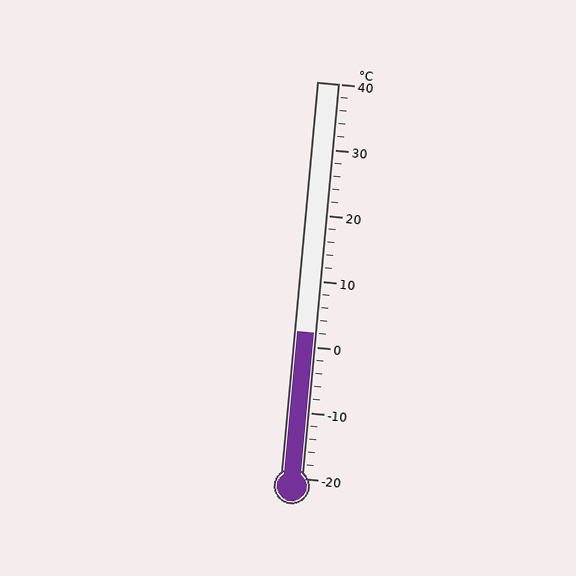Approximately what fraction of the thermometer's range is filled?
The thermometer is filled to approximately 35% of its range.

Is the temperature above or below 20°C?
The temperature is below 20°C.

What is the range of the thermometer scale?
The thermometer scale ranges from -20°C to 40°C.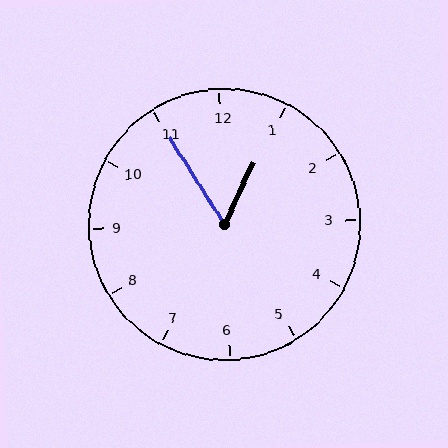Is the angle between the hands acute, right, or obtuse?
It is acute.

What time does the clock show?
12:55.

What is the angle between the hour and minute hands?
Approximately 58 degrees.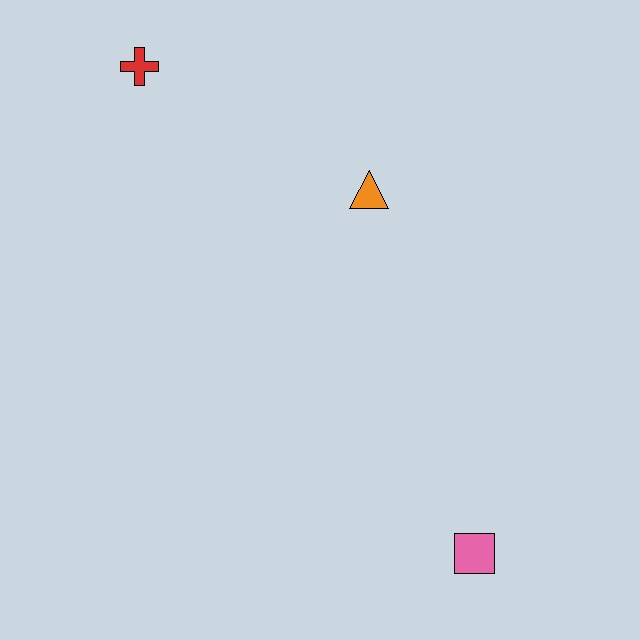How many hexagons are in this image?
There are no hexagons.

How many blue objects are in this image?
There are no blue objects.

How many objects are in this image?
There are 3 objects.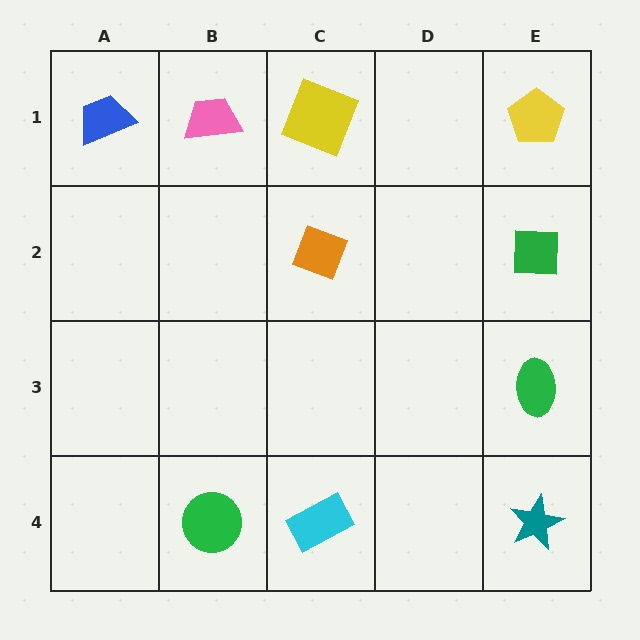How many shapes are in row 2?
2 shapes.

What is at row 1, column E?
A yellow pentagon.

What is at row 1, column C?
A yellow square.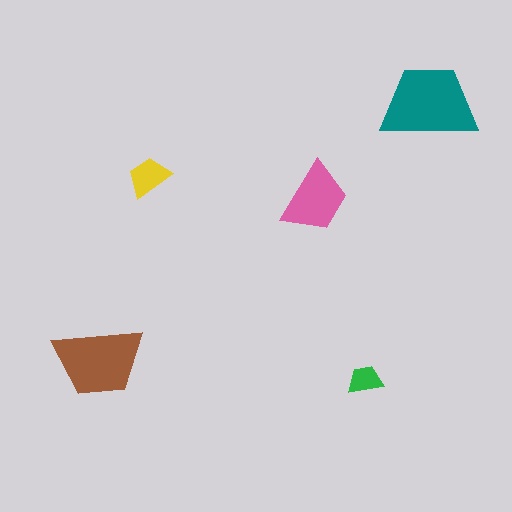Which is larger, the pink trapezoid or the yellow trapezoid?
The pink one.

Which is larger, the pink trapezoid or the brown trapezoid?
The brown one.